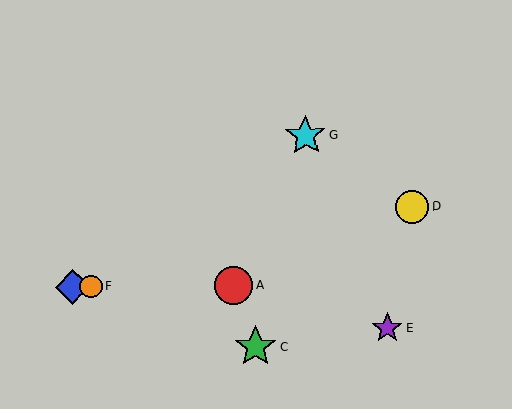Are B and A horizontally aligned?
Yes, both are at y≈287.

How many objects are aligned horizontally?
3 objects (A, B, F) are aligned horizontally.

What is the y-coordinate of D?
Object D is at y≈207.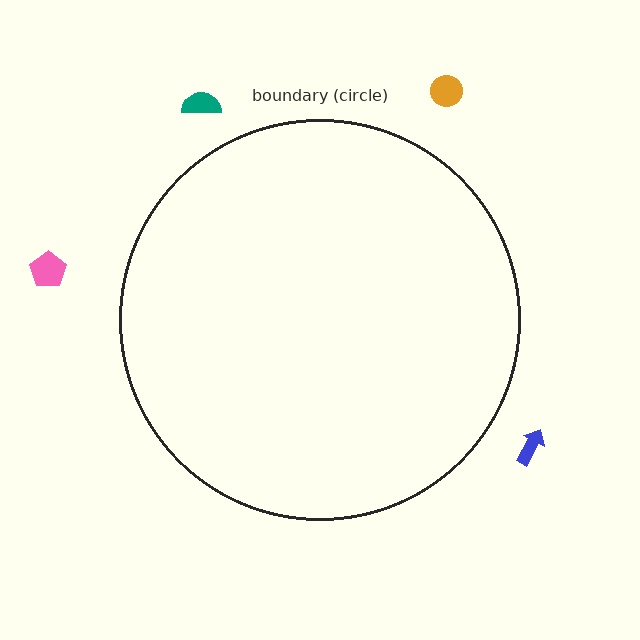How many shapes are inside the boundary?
0 inside, 4 outside.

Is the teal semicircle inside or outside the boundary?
Outside.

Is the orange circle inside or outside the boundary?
Outside.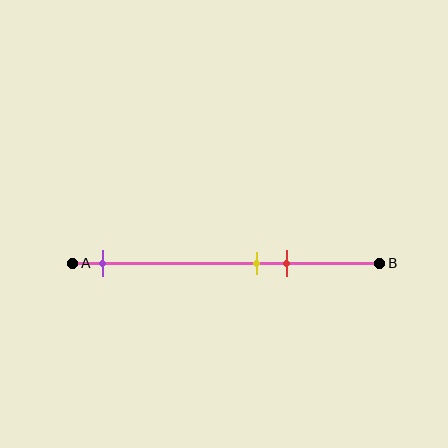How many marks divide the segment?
There are 3 marks dividing the segment.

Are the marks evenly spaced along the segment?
No, the marks are not evenly spaced.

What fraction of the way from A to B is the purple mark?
The purple mark is approximately 10% (0.1) of the way from A to B.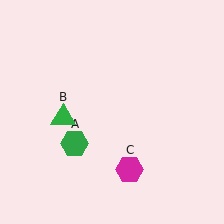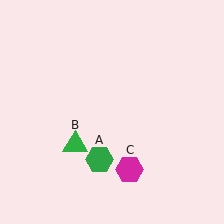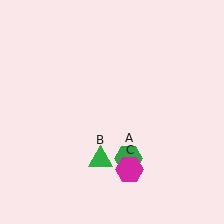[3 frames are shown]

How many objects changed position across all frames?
2 objects changed position: green hexagon (object A), green triangle (object B).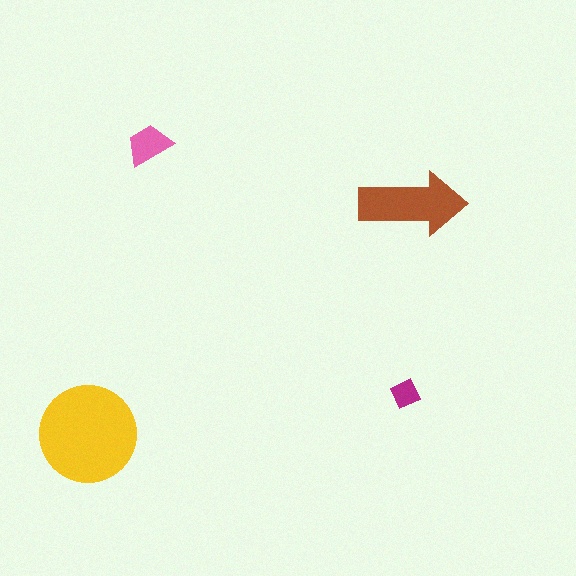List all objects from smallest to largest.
The magenta diamond, the pink trapezoid, the brown arrow, the yellow circle.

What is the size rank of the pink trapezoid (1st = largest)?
3rd.